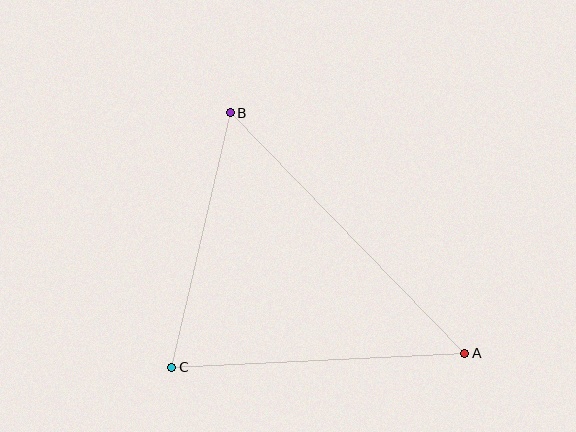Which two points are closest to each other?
Points B and C are closest to each other.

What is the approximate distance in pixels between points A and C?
The distance between A and C is approximately 293 pixels.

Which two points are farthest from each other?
Points A and B are farthest from each other.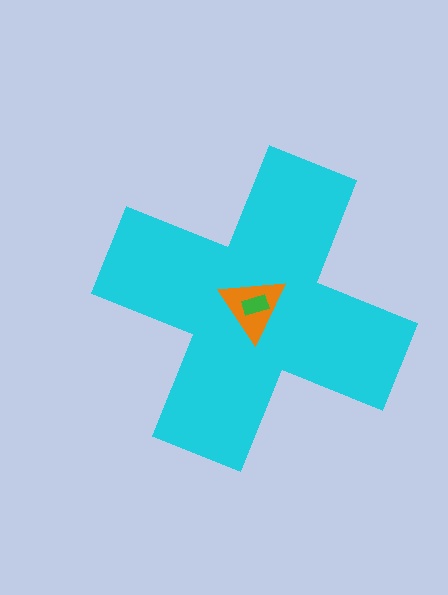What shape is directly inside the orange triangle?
The green rectangle.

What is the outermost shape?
The cyan cross.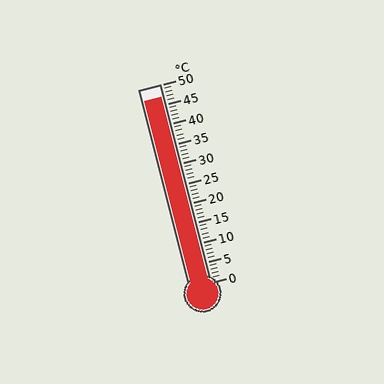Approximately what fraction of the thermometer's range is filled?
The thermometer is filled to approximately 95% of its range.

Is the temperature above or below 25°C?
The temperature is above 25°C.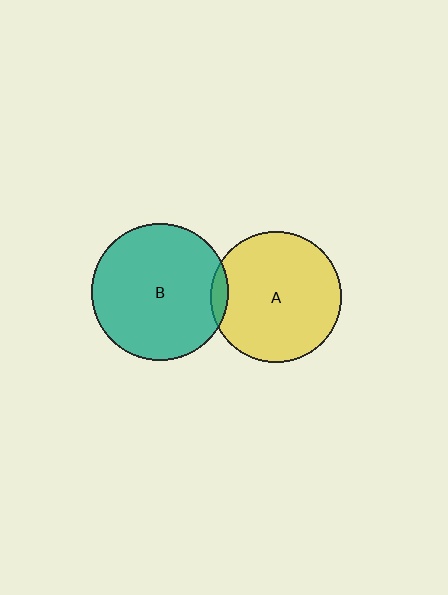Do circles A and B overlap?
Yes.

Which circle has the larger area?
Circle B (teal).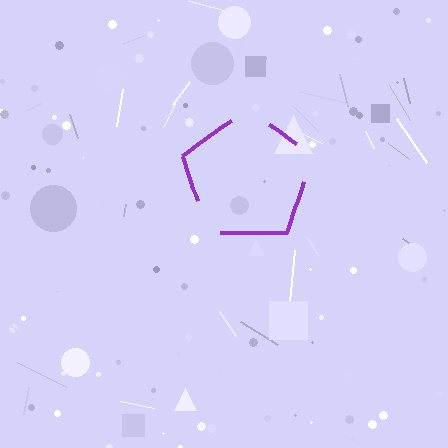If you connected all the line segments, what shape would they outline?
They would outline a pentagon.